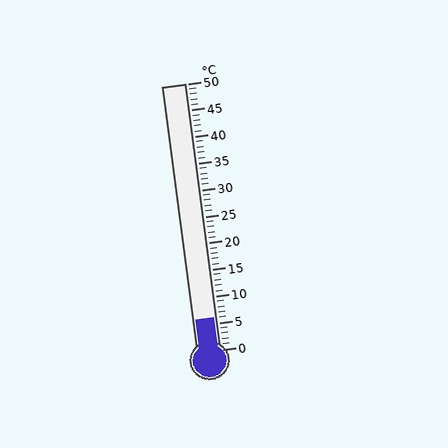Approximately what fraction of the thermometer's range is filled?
The thermometer is filled to approximately 10% of its range.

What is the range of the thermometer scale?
The thermometer scale ranges from 0°C to 50°C.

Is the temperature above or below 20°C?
The temperature is below 20°C.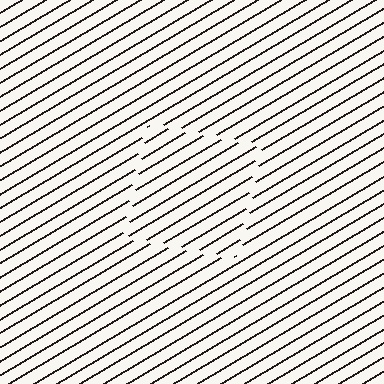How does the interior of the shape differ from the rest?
The interior of the shape contains the same grating, shifted by half a period — the contour is defined by the phase discontinuity where line-ends from the inner and outer gratings abut.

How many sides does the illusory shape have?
4 sides — the line-ends trace a square.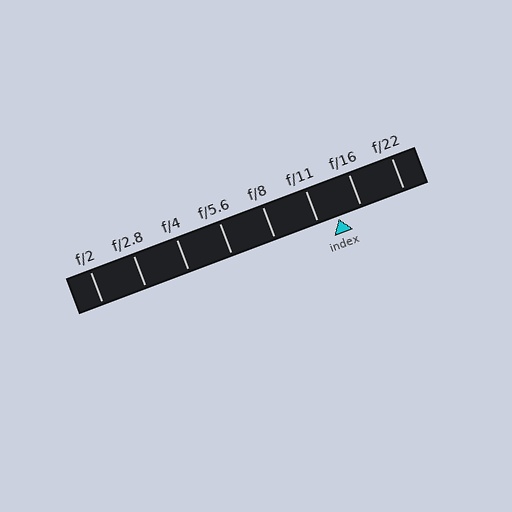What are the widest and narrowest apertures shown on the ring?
The widest aperture shown is f/2 and the narrowest is f/22.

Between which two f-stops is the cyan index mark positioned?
The index mark is between f/11 and f/16.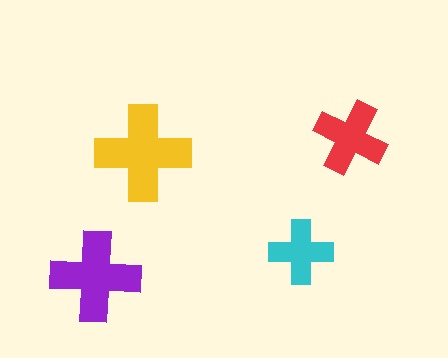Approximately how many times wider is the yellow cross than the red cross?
About 1.5 times wider.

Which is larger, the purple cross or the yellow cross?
The yellow one.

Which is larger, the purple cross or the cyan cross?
The purple one.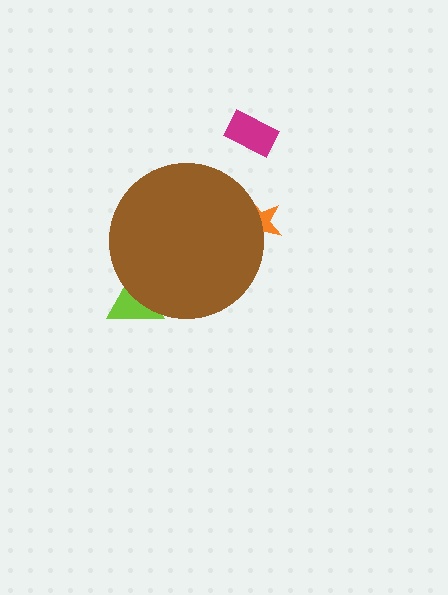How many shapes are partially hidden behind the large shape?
2 shapes are partially hidden.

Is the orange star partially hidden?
Yes, the orange star is partially hidden behind the brown circle.